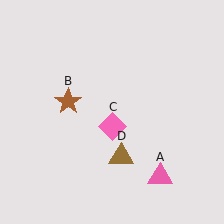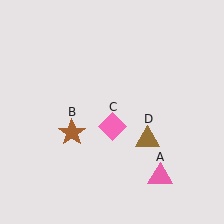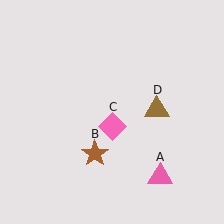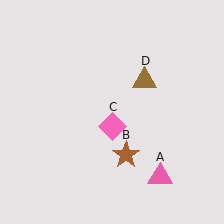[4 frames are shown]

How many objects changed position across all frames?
2 objects changed position: brown star (object B), brown triangle (object D).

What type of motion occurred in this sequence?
The brown star (object B), brown triangle (object D) rotated counterclockwise around the center of the scene.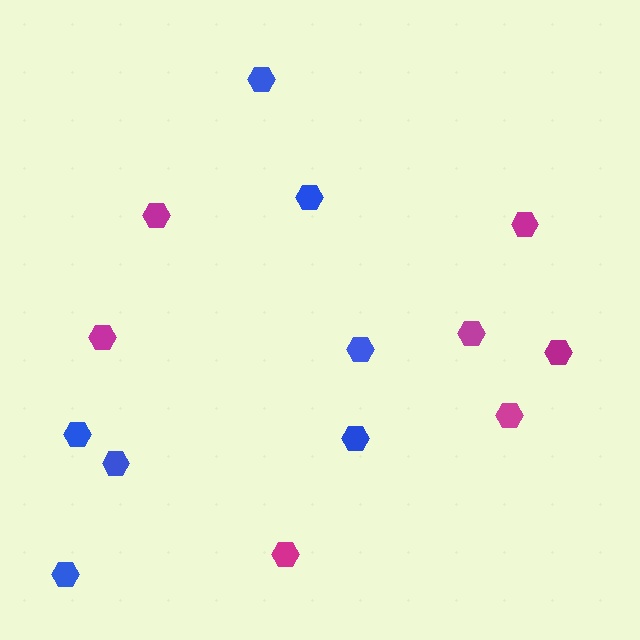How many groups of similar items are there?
There are 2 groups: one group of blue hexagons (7) and one group of magenta hexagons (7).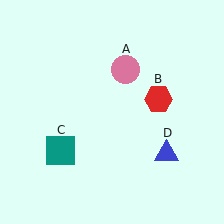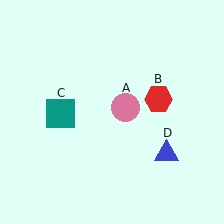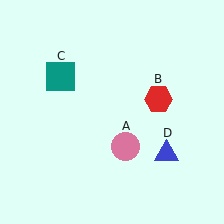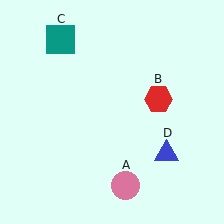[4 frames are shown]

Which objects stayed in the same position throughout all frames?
Red hexagon (object B) and blue triangle (object D) remained stationary.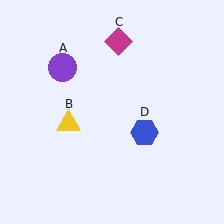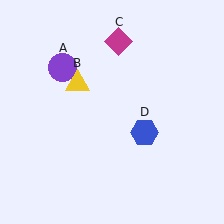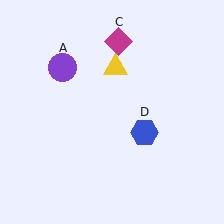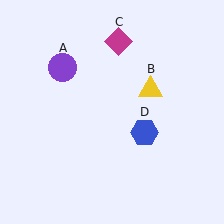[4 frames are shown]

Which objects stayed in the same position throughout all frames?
Purple circle (object A) and magenta diamond (object C) and blue hexagon (object D) remained stationary.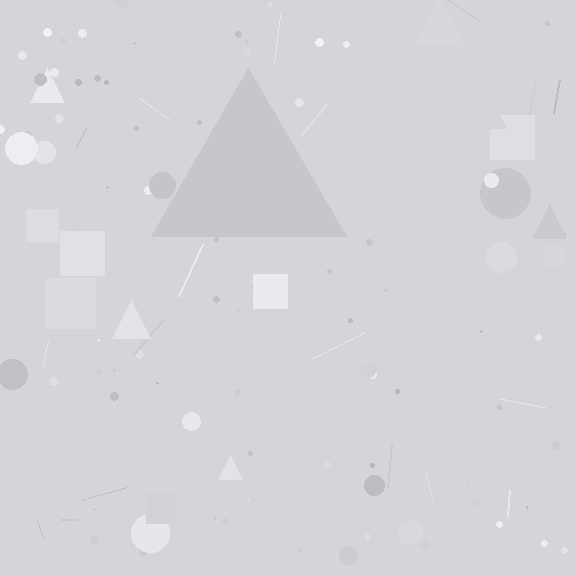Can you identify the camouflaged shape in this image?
The camouflaged shape is a triangle.